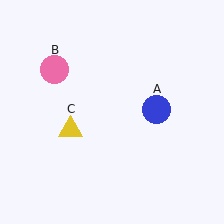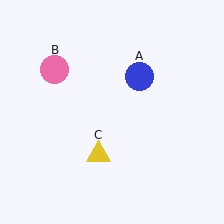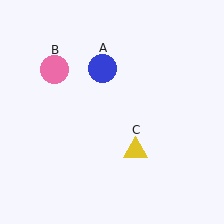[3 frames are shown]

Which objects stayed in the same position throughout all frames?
Pink circle (object B) remained stationary.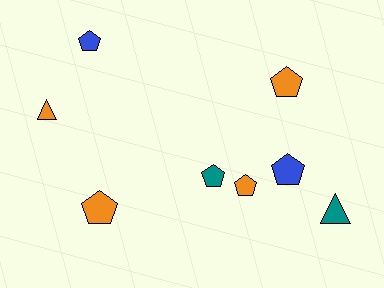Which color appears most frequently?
Orange, with 4 objects.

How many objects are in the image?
There are 8 objects.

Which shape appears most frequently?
Pentagon, with 6 objects.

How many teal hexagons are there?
There are no teal hexagons.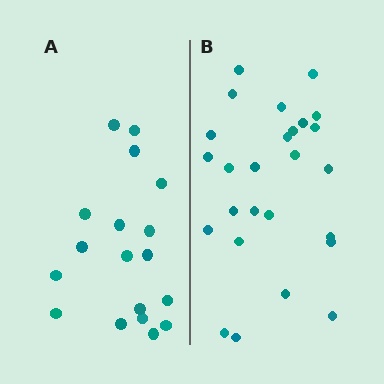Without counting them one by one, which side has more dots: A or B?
Region B (the right region) has more dots.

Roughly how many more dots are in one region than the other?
Region B has roughly 8 or so more dots than region A.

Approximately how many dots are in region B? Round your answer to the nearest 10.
About 30 dots. (The exact count is 26, which rounds to 30.)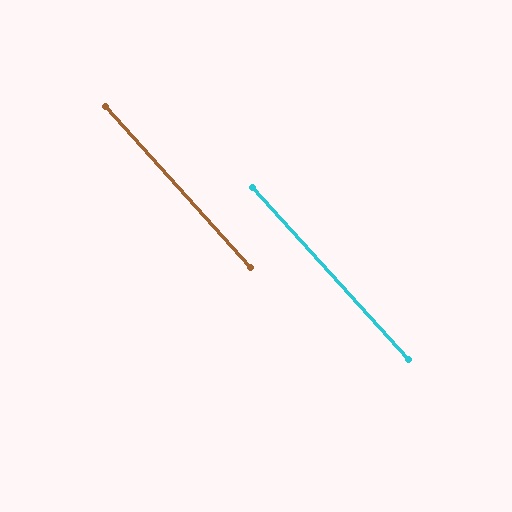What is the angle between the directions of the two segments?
Approximately 0 degrees.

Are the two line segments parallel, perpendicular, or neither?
Parallel — their directions differ by only 0.3°.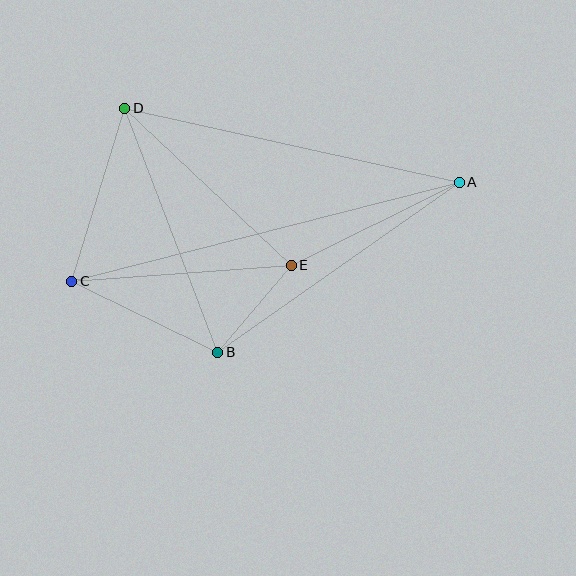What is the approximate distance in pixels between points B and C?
The distance between B and C is approximately 162 pixels.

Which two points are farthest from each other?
Points A and C are farthest from each other.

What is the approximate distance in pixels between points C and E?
The distance between C and E is approximately 220 pixels.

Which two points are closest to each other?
Points B and E are closest to each other.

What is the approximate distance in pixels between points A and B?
The distance between A and B is approximately 295 pixels.